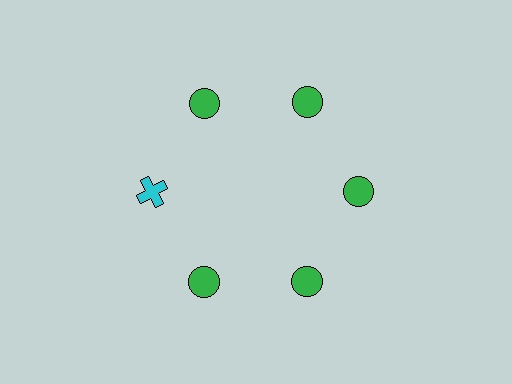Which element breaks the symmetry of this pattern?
The cyan cross at roughly the 9 o'clock position breaks the symmetry. All other shapes are green circles.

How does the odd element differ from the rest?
It differs in both color (cyan instead of green) and shape (cross instead of circle).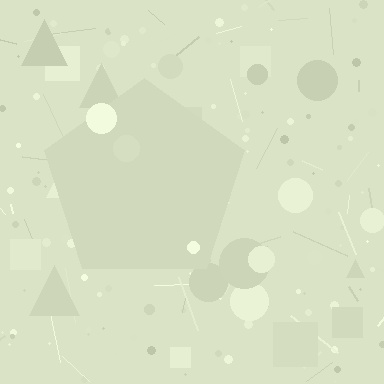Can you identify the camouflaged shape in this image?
The camouflaged shape is a pentagon.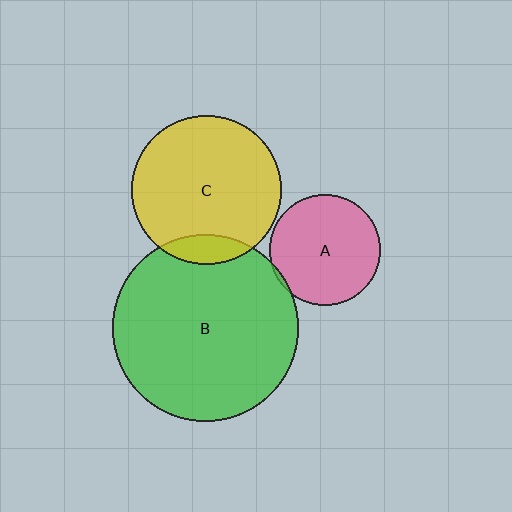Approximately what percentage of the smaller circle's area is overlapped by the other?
Approximately 10%.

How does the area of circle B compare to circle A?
Approximately 2.8 times.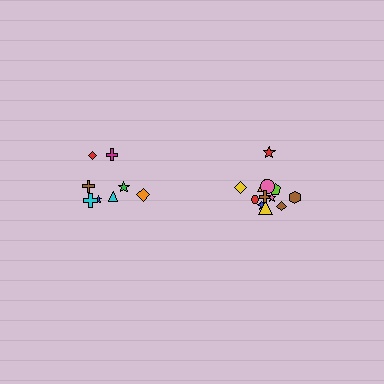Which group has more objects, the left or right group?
The right group.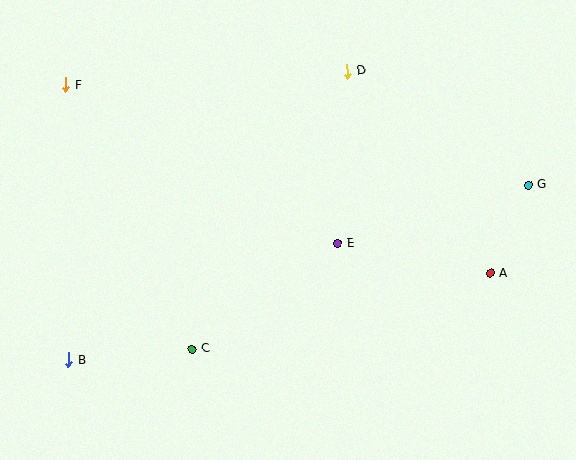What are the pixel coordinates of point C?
Point C is at (192, 349).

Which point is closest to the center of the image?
Point E at (338, 244) is closest to the center.